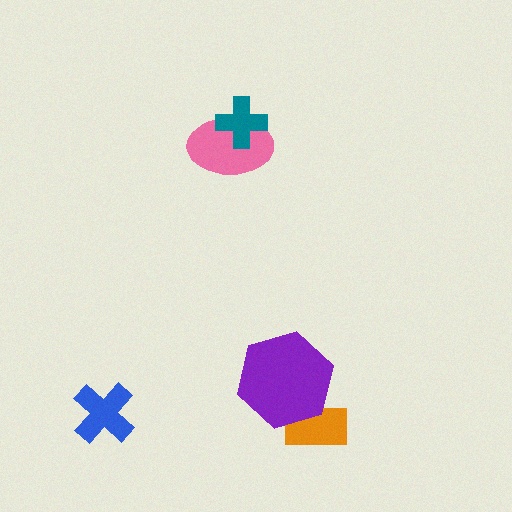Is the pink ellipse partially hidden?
Yes, it is partially covered by another shape.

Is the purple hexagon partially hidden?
No, no other shape covers it.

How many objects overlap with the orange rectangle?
1 object overlaps with the orange rectangle.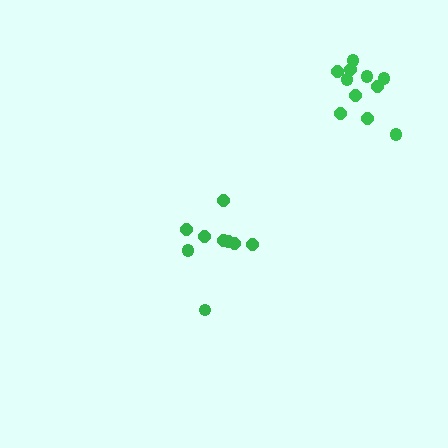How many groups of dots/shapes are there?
There are 2 groups.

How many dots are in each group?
Group 1: 11 dots, Group 2: 9 dots (20 total).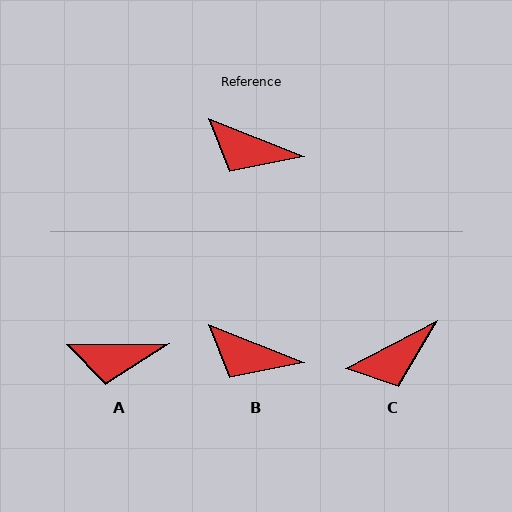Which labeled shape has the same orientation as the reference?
B.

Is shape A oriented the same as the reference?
No, it is off by about 22 degrees.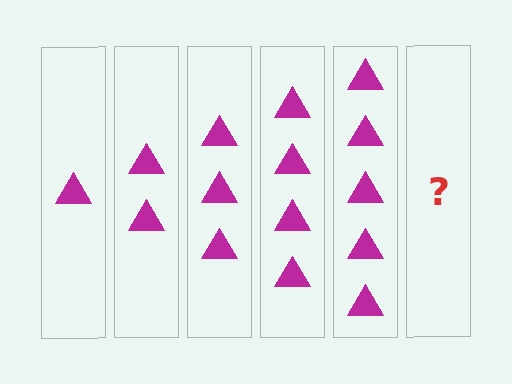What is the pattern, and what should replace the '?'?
The pattern is that each step adds one more triangle. The '?' should be 6 triangles.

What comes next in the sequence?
The next element should be 6 triangles.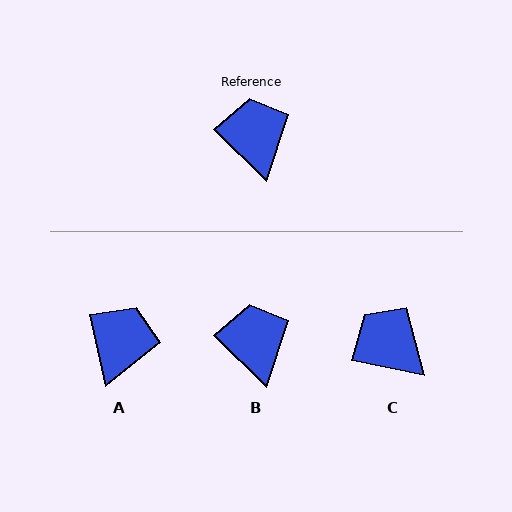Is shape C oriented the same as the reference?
No, it is off by about 33 degrees.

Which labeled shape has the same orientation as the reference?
B.